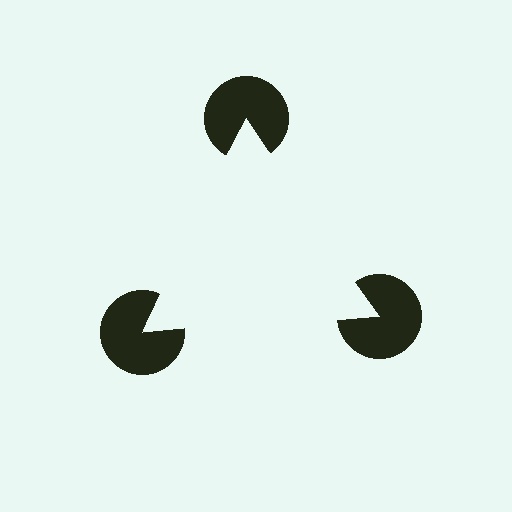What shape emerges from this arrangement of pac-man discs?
An illusory triangle — its edges are inferred from the aligned wedge cuts in the pac-man discs, not physically drawn.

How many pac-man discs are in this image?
There are 3 — one at each vertex of the illusory triangle.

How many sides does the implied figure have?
3 sides.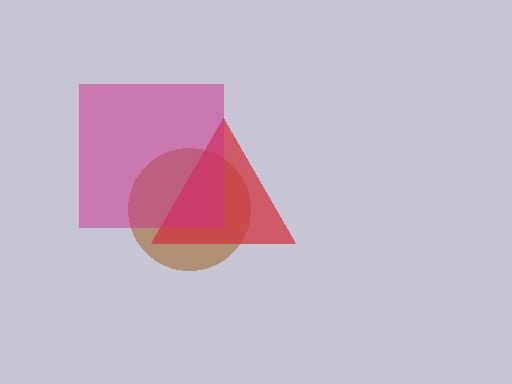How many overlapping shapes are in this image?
There are 3 overlapping shapes in the image.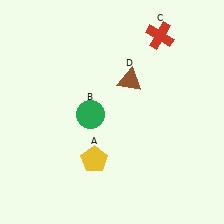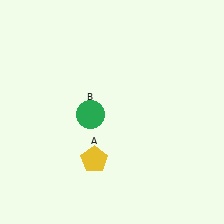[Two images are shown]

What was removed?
The red cross (C), the brown triangle (D) were removed in Image 2.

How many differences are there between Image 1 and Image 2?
There are 2 differences between the two images.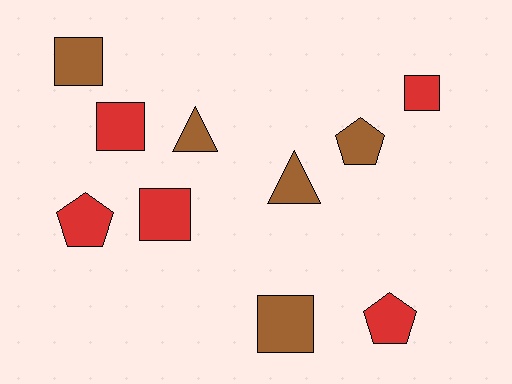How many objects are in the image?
There are 10 objects.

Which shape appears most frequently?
Square, with 5 objects.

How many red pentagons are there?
There are 2 red pentagons.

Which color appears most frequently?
Red, with 5 objects.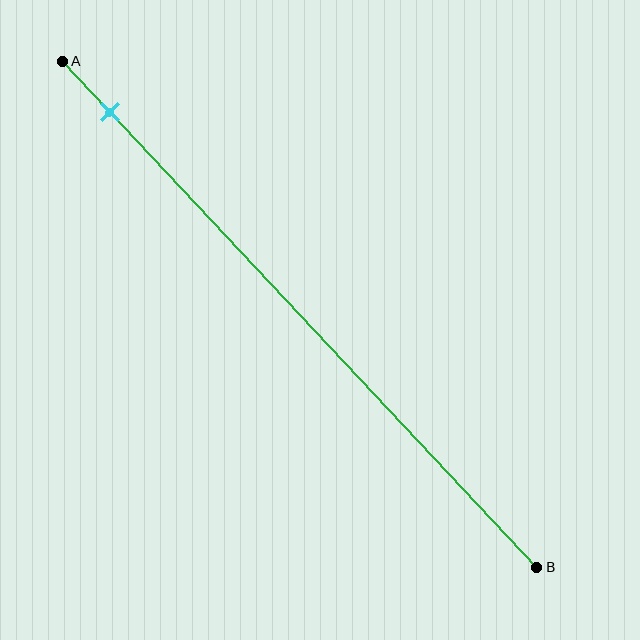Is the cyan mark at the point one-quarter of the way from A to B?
No, the mark is at about 10% from A, not at the 25% one-quarter point.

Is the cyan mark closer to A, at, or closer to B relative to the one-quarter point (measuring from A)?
The cyan mark is closer to point A than the one-quarter point of segment AB.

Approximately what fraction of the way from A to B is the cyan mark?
The cyan mark is approximately 10% of the way from A to B.